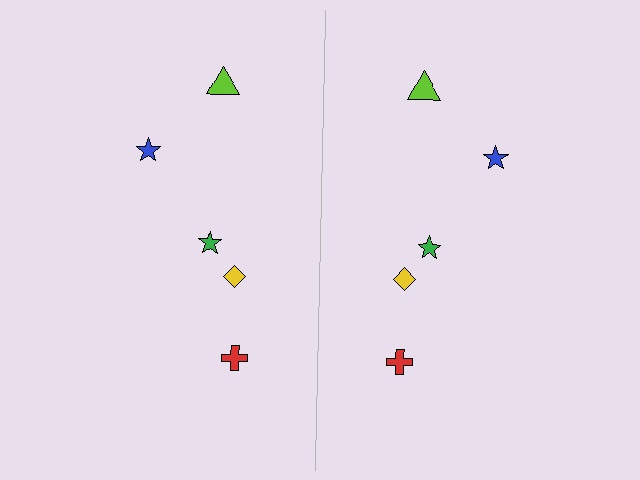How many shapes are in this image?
There are 10 shapes in this image.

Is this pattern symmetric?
Yes, this pattern has bilateral (reflection) symmetry.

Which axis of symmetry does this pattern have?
The pattern has a vertical axis of symmetry running through the center of the image.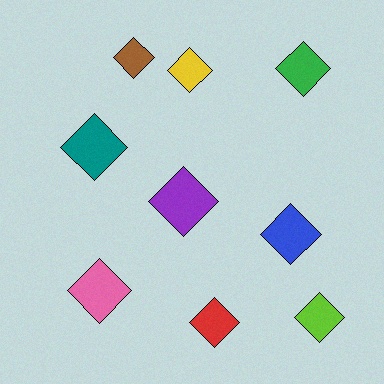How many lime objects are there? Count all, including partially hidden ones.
There is 1 lime object.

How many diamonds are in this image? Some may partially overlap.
There are 9 diamonds.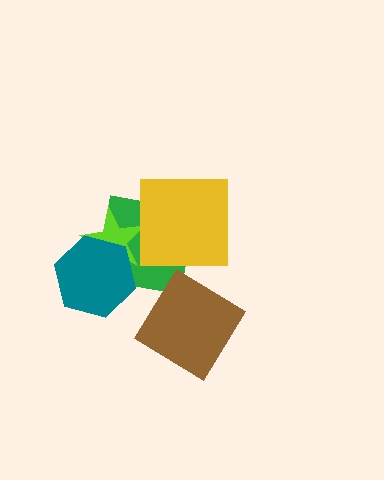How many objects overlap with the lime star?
2 objects overlap with the lime star.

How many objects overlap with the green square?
3 objects overlap with the green square.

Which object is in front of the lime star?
The teal hexagon is in front of the lime star.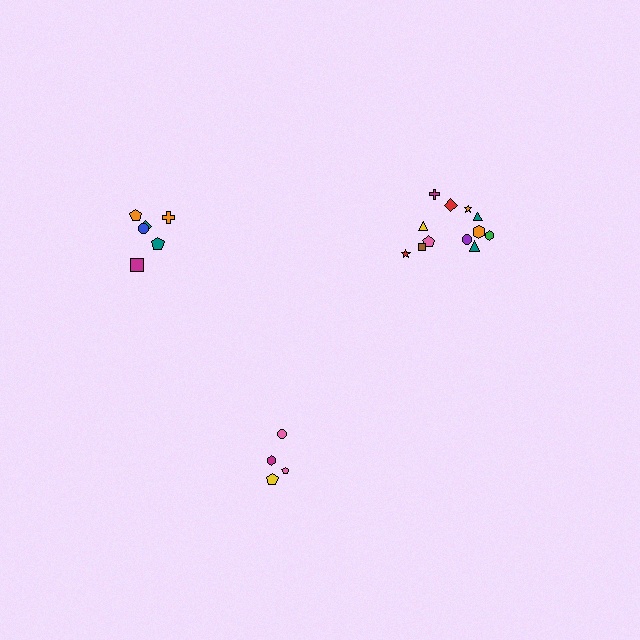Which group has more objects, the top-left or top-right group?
The top-right group.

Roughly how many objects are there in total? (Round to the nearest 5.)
Roughly 20 objects in total.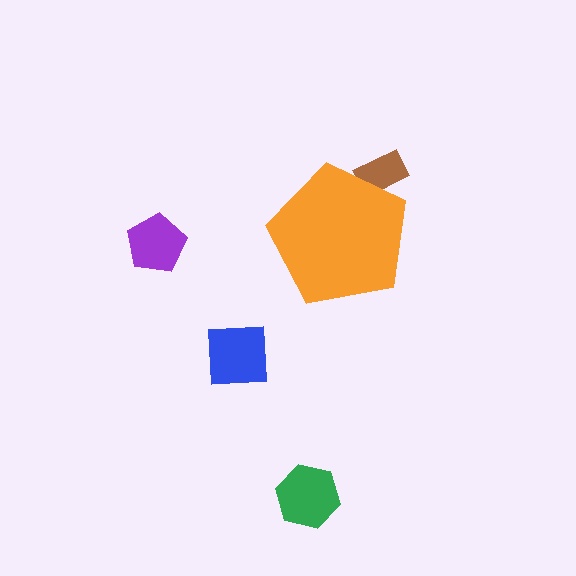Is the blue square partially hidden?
No, the blue square is fully visible.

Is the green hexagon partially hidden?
No, the green hexagon is fully visible.